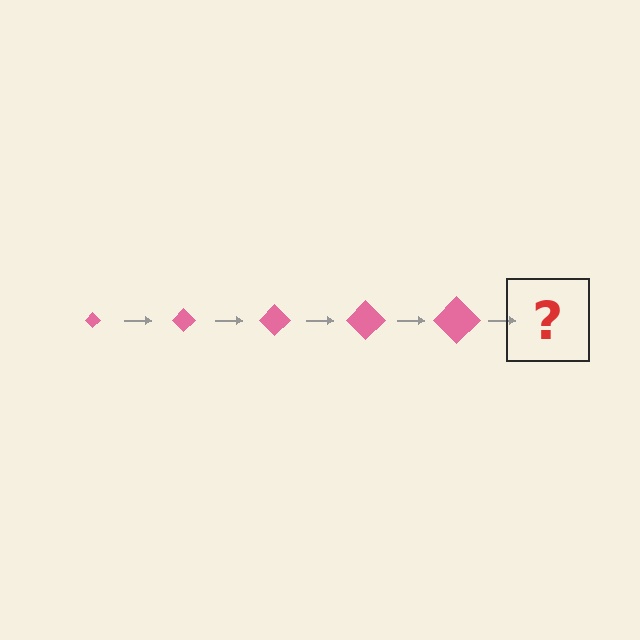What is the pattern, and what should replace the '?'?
The pattern is that the diamond gets progressively larger each step. The '?' should be a pink diamond, larger than the previous one.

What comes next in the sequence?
The next element should be a pink diamond, larger than the previous one.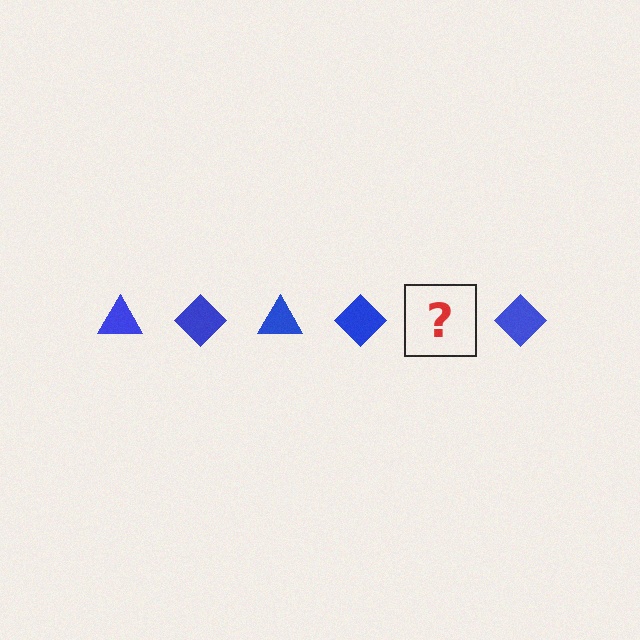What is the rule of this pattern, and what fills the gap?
The rule is that the pattern cycles through triangle, diamond shapes in blue. The gap should be filled with a blue triangle.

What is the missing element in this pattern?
The missing element is a blue triangle.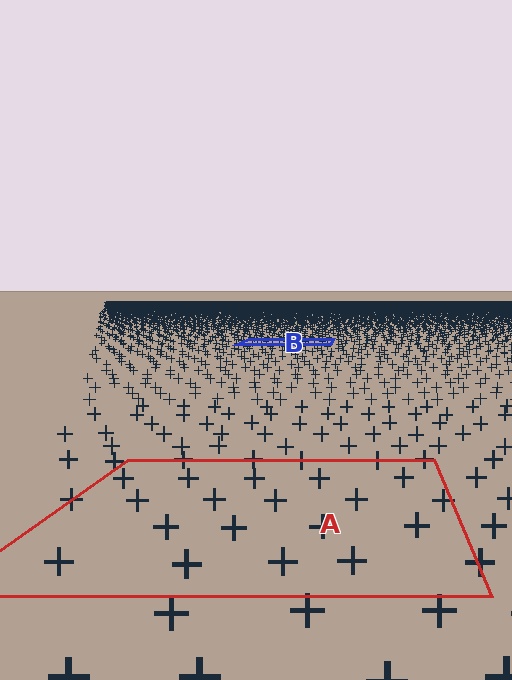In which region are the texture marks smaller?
The texture marks are smaller in region B, because it is farther away.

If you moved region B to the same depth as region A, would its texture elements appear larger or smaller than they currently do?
They would appear larger. At a closer depth, the same texture elements are projected at a bigger on-screen size.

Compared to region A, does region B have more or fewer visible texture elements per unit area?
Region B has more texture elements per unit area — they are packed more densely because it is farther away.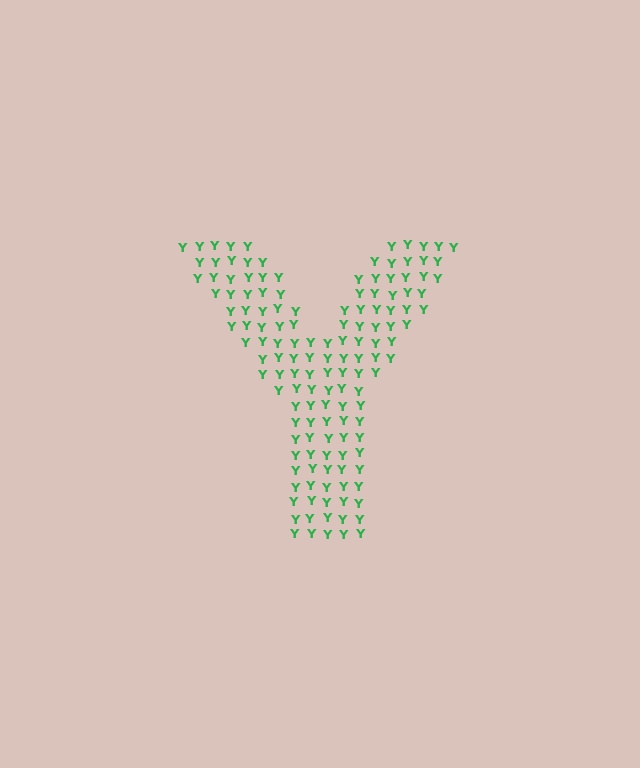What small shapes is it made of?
It is made of small letter Y's.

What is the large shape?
The large shape is the letter Y.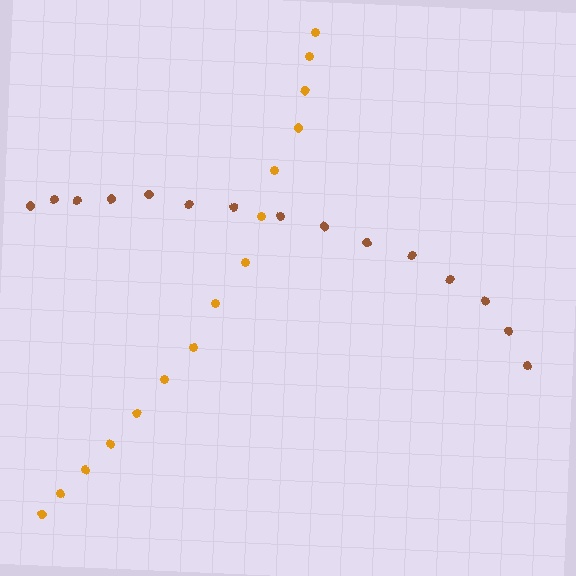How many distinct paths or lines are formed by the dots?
There are 2 distinct paths.